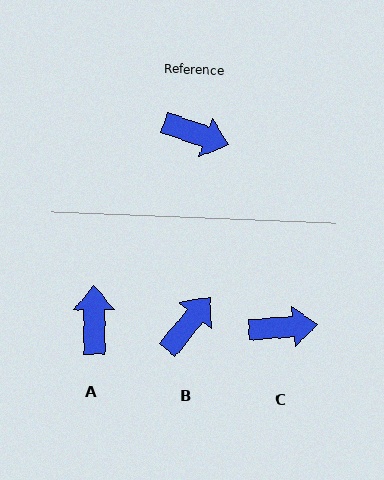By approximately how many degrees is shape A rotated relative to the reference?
Approximately 110 degrees counter-clockwise.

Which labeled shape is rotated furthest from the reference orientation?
A, about 110 degrees away.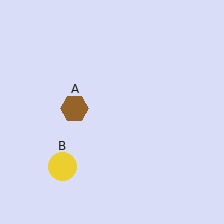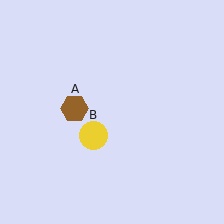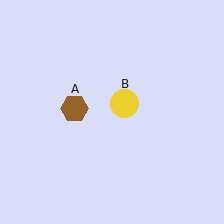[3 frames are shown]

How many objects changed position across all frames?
1 object changed position: yellow circle (object B).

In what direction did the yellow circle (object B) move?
The yellow circle (object B) moved up and to the right.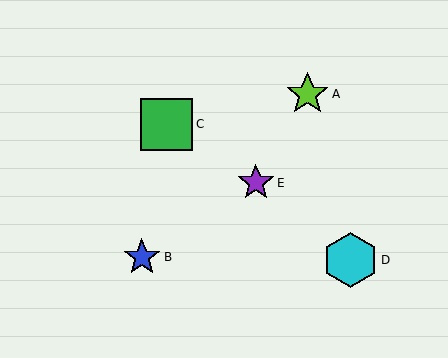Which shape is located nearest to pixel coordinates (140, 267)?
The blue star (labeled B) at (142, 257) is nearest to that location.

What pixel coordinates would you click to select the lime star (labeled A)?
Click at (307, 94) to select the lime star A.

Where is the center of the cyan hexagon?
The center of the cyan hexagon is at (350, 260).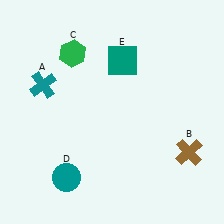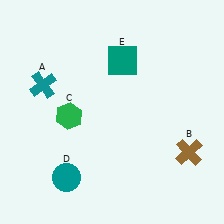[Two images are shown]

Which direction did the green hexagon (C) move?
The green hexagon (C) moved down.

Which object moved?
The green hexagon (C) moved down.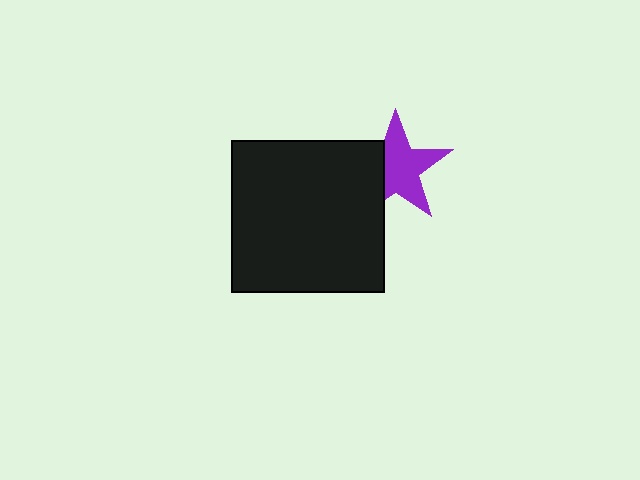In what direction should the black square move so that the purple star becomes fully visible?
The black square should move left. That is the shortest direction to clear the overlap and leave the purple star fully visible.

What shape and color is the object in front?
The object in front is a black square.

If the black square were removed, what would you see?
You would see the complete purple star.